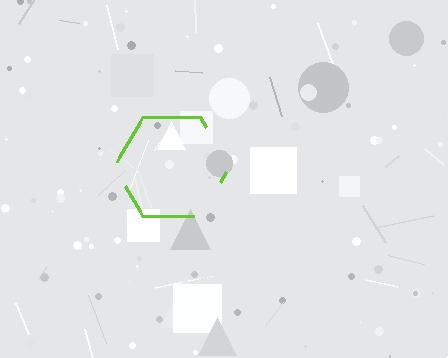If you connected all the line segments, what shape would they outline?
They would outline a hexagon.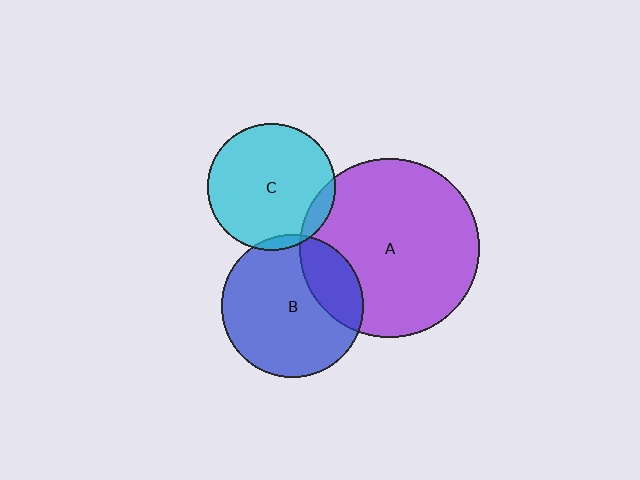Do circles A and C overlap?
Yes.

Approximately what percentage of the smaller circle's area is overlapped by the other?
Approximately 10%.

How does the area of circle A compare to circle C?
Approximately 2.0 times.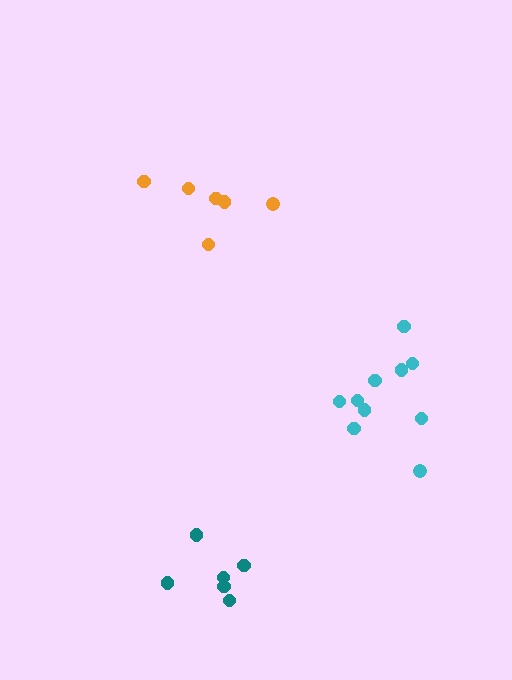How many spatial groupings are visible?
There are 3 spatial groupings.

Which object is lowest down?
The teal cluster is bottommost.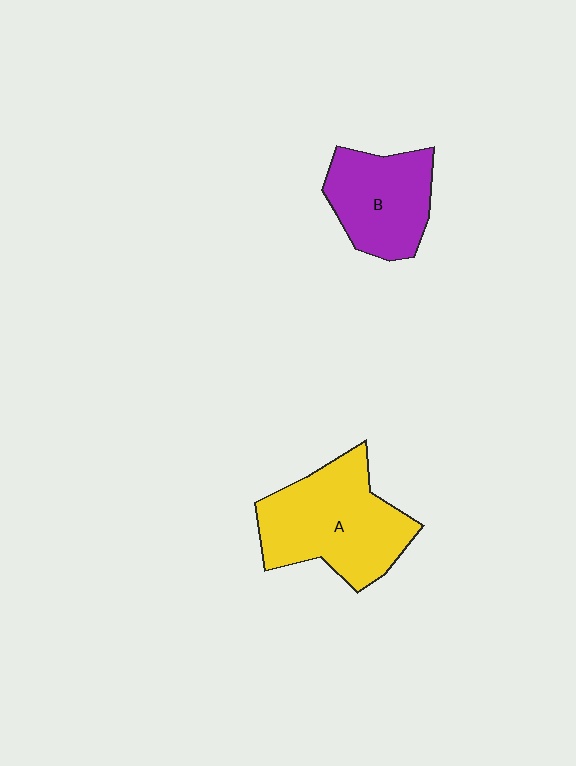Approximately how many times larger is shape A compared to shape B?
Approximately 1.4 times.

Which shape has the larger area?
Shape A (yellow).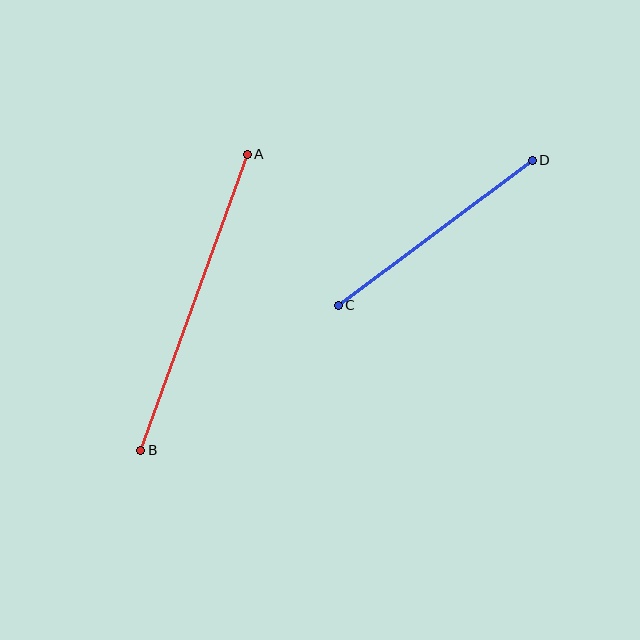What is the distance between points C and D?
The distance is approximately 242 pixels.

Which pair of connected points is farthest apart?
Points A and B are farthest apart.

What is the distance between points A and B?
The distance is approximately 315 pixels.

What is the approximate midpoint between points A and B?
The midpoint is at approximately (194, 302) pixels.